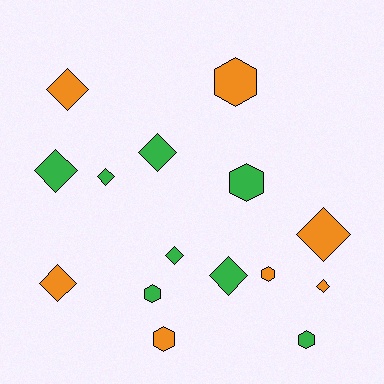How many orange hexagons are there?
There are 3 orange hexagons.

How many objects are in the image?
There are 15 objects.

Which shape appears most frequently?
Diamond, with 9 objects.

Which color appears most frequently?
Green, with 8 objects.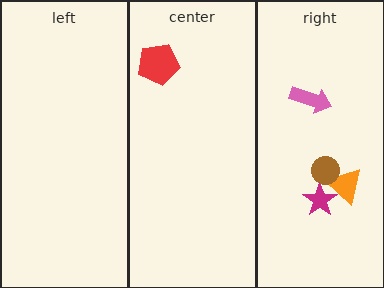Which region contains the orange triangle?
The right region.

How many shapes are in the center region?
1.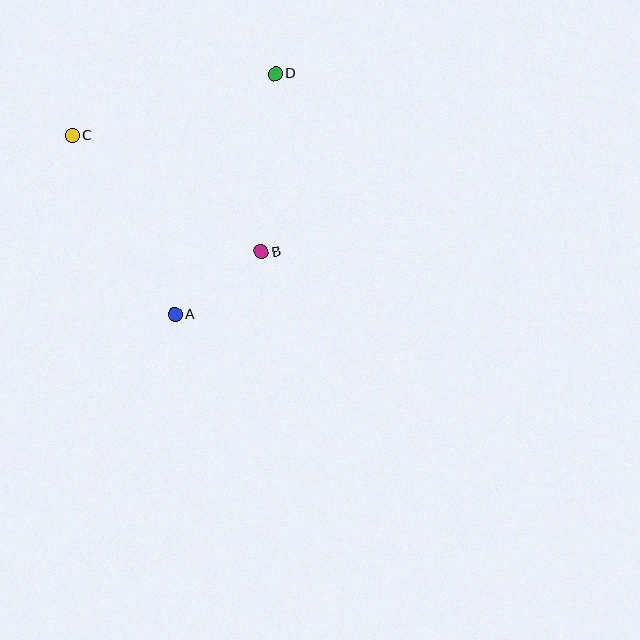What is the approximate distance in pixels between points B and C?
The distance between B and C is approximately 222 pixels.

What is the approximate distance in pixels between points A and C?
The distance between A and C is approximately 206 pixels.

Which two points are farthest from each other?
Points A and D are farthest from each other.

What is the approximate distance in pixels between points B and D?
The distance between B and D is approximately 178 pixels.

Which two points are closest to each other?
Points A and B are closest to each other.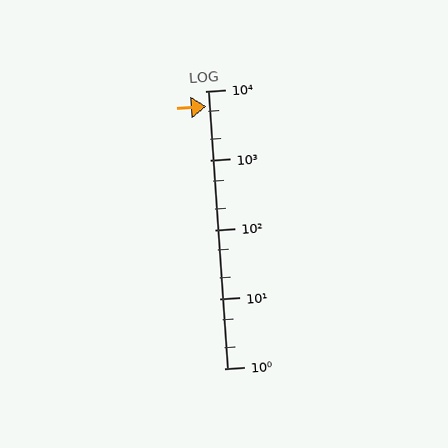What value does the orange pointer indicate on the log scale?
The pointer indicates approximately 5900.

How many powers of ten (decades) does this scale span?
The scale spans 4 decades, from 1 to 10000.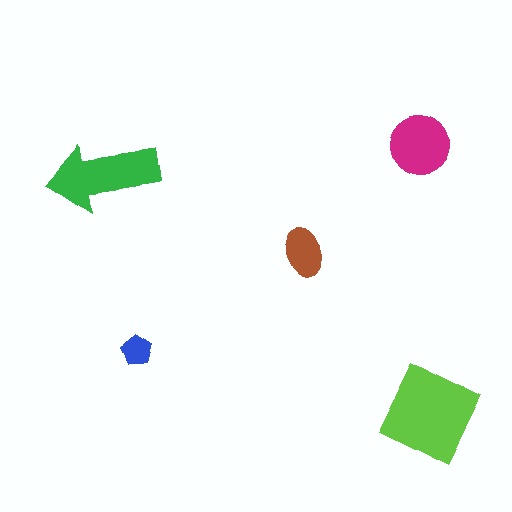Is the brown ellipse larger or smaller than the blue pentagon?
Larger.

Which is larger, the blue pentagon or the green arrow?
The green arrow.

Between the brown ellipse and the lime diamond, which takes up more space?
The lime diamond.